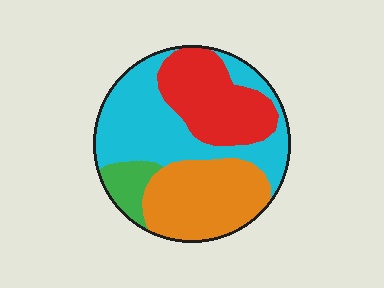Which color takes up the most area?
Cyan, at roughly 40%.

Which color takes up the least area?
Green, at roughly 10%.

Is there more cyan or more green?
Cyan.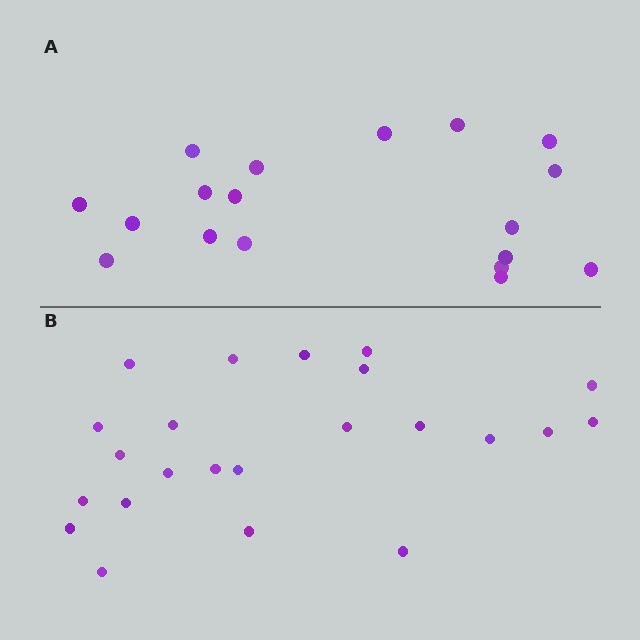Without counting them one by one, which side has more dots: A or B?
Region B (the bottom region) has more dots.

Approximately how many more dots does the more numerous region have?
Region B has about 5 more dots than region A.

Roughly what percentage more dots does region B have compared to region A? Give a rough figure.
About 30% more.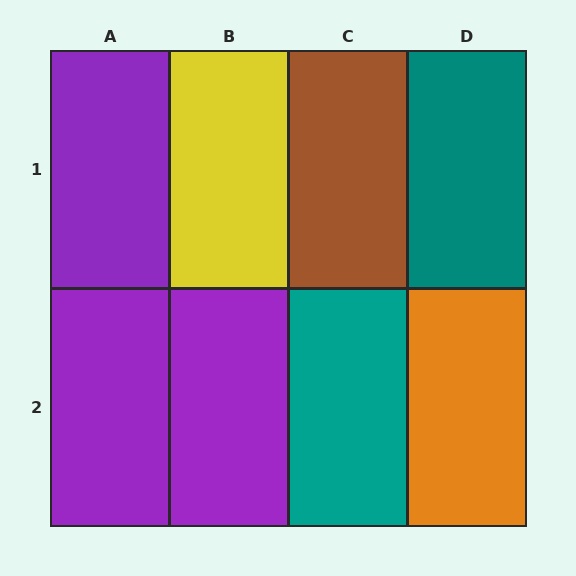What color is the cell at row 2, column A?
Purple.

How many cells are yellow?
1 cell is yellow.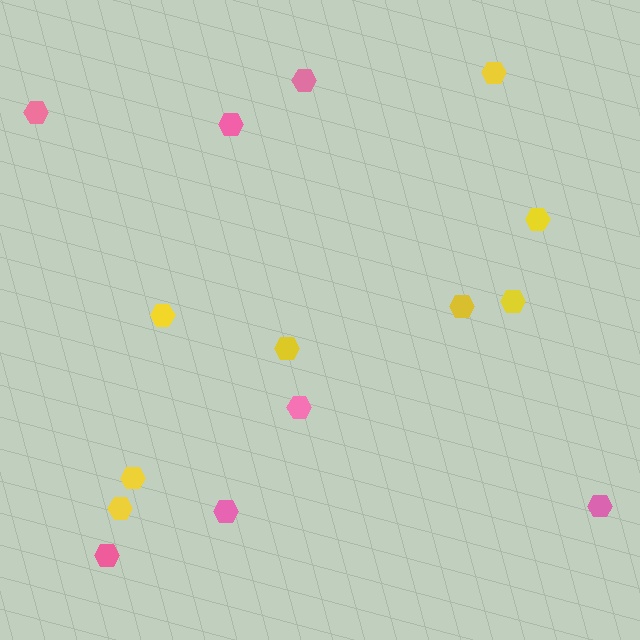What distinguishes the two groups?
There are 2 groups: one group of yellow hexagons (8) and one group of pink hexagons (7).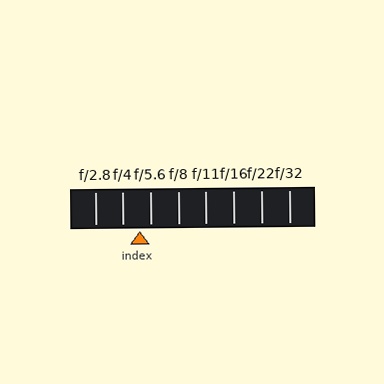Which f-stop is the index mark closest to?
The index mark is closest to f/5.6.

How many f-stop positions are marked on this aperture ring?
There are 8 f-stop positions marked.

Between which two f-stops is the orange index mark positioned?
The index mark is between f/4 and f/5.6.